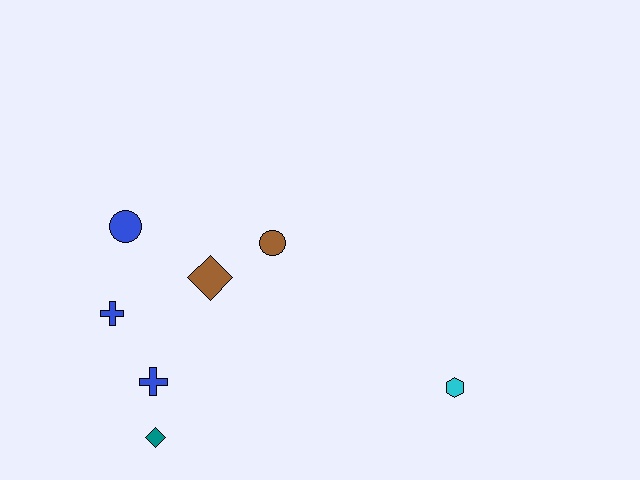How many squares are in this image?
There are no squares.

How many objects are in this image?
There are 7 objects.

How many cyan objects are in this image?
There is 1 cyan object.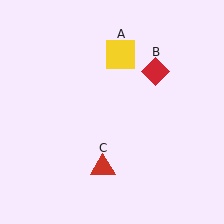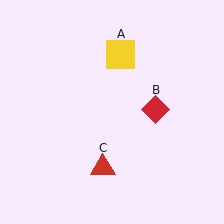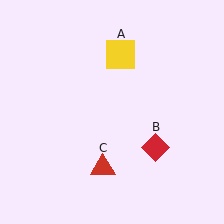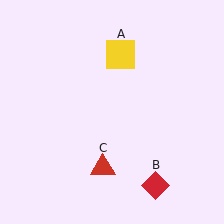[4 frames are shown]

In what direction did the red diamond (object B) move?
The red diamond (object B) moved down.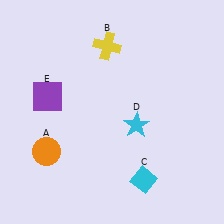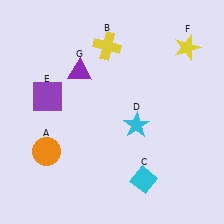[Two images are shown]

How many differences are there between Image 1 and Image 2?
There are 2 differences between the two images.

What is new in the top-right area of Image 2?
A yellow star (F) was added in the top-right area of Image 2.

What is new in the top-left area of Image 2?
A purple triangle (G) was added in the top-left area of Image 2.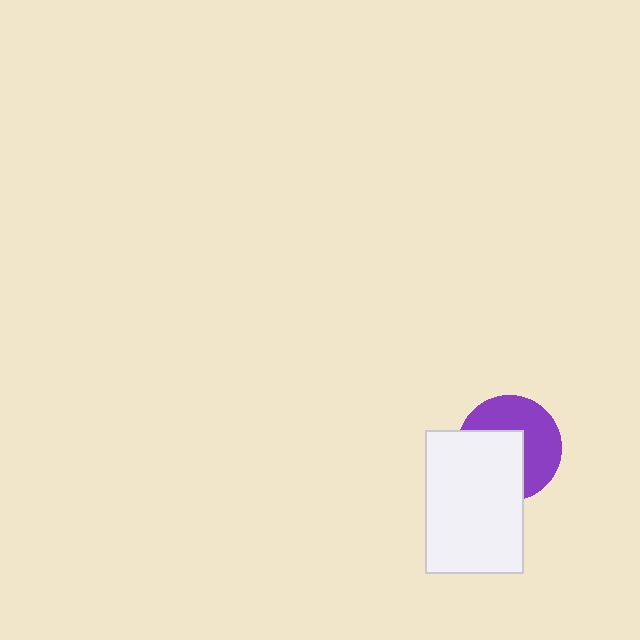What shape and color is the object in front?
The object in front is a white rectangle.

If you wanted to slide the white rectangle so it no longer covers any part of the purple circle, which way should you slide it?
Slide it toward the lower-left — that is the most direct way to separate the two shapes.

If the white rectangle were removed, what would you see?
You would see the complete purple circle.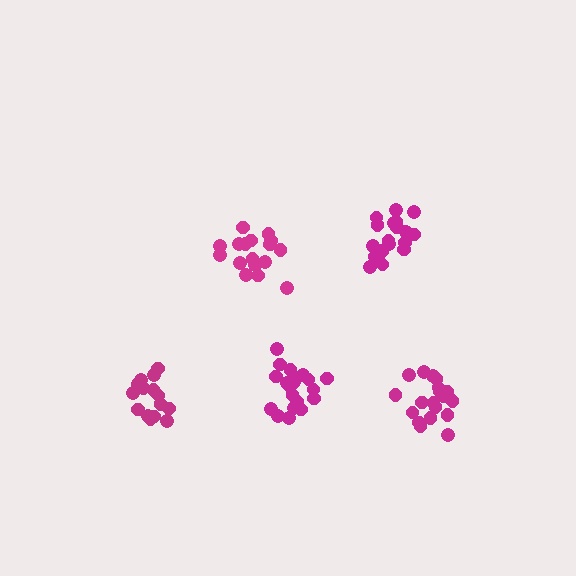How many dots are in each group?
Group 1: 19 dots, Group 2: 19 dots, Group 3: 15 dots, Group 4: 20 dots, Group 5: 17 dots (90 total).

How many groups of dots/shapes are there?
There are 5 groups.